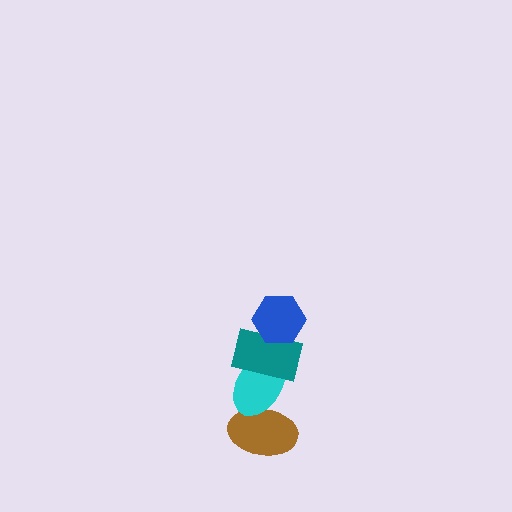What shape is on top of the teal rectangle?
The blue hexagon is on top of the teal rectangle.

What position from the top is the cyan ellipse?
The cyan ellipse is 3rd from the top.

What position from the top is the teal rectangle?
The teal rectangle is 2nd from the top.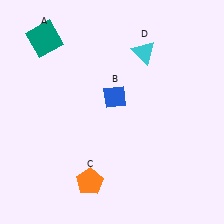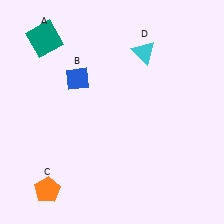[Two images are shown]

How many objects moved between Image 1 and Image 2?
2 objects moved between the two images.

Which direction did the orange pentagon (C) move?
The orange pentagon (C) moved left.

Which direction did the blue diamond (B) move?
The blue diamond (B) moved left.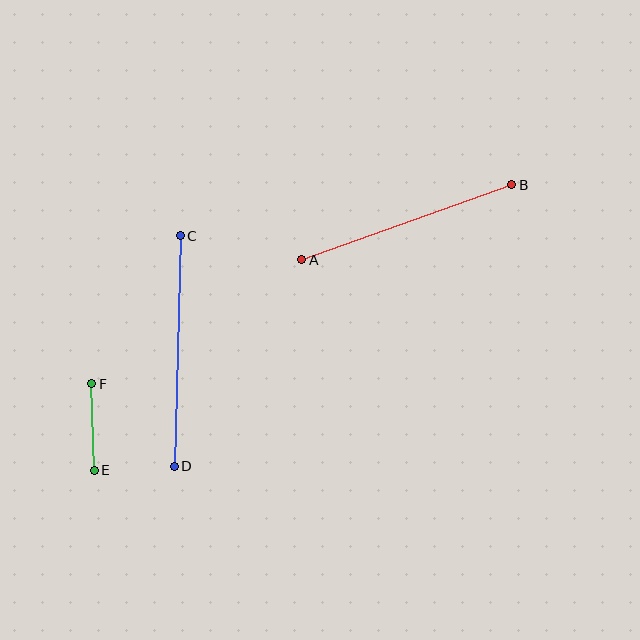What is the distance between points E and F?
The distance is approximately 86 pixels.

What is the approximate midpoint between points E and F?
The midpoint is at approximately (93, 427) pixels.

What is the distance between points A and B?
The distance is approximately 223 pixels.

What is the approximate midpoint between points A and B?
The midpoint is at approximately (407, 222) pixels.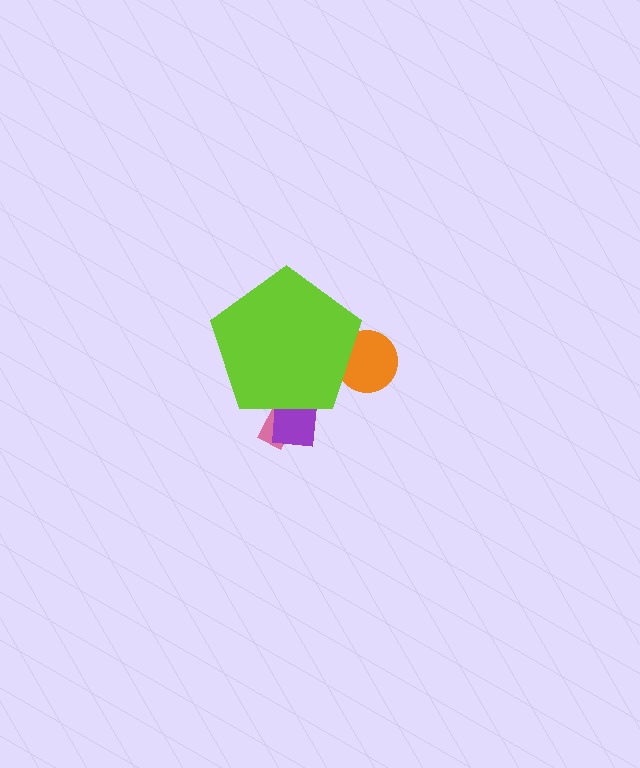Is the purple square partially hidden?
Yes, the purple square is partially hidden behind the lime pentagon.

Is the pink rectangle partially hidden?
Yes, the pink rectangle is partially hidden behind the lime pentagon.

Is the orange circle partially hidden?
Yes, the orange circle is partially hidden behind the lime pentagon.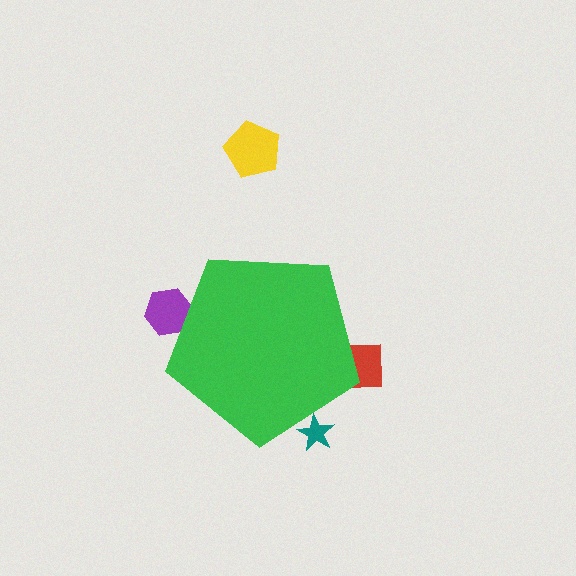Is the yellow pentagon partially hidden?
No, the yellow pentagon is fully visible.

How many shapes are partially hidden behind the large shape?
3 shapes are partially hidden.